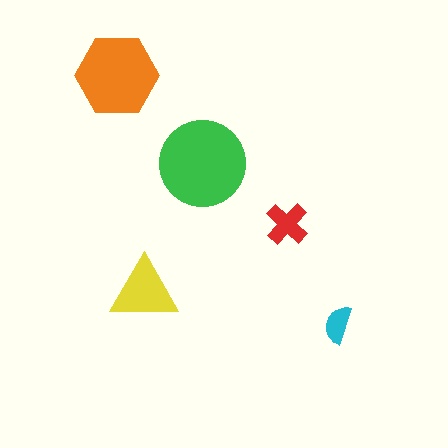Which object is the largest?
The green circle.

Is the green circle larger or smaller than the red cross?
Larger.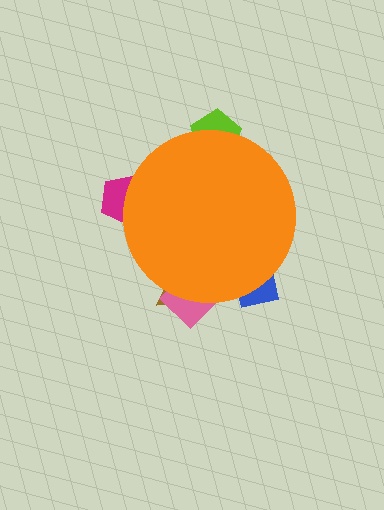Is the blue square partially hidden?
Yes, the blue square is partially hidden behind the orange circle.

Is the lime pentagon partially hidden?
Yes, the lime pentagon is partially hidden behind the orange circle.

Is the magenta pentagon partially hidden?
Yes, the magenta pentagon is partially hidden behind the orange circle.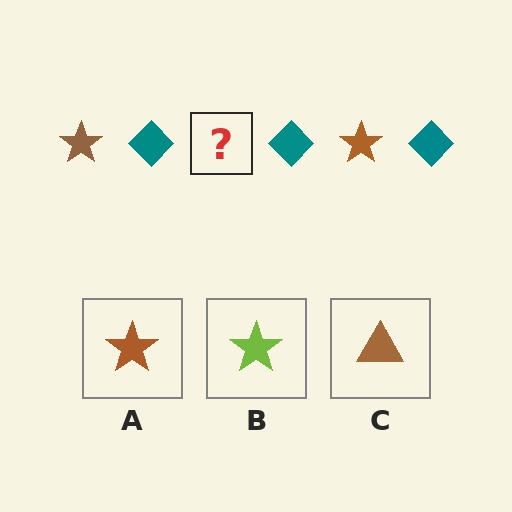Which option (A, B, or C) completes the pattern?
A.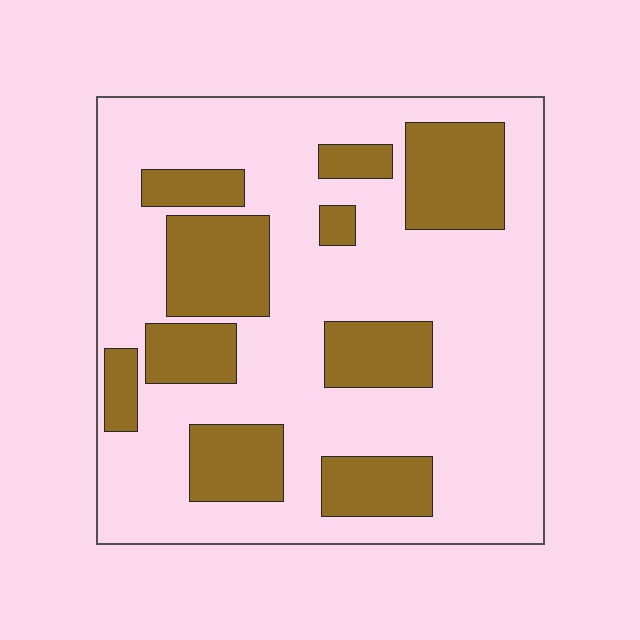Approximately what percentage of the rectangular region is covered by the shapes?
Approximately 30%.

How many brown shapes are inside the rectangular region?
10.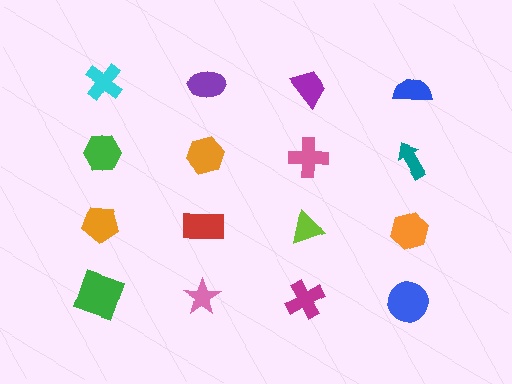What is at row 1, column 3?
A purple trapezoid.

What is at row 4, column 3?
A magenta cross.